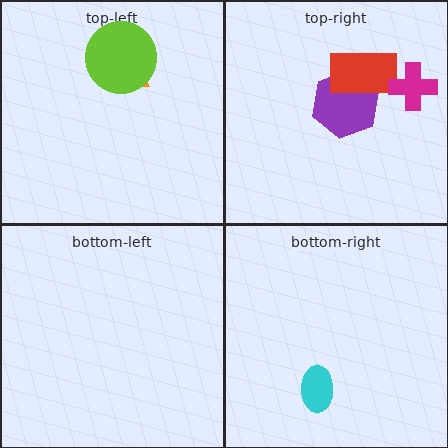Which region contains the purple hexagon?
The top-right region.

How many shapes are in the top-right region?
3.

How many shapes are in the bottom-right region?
1.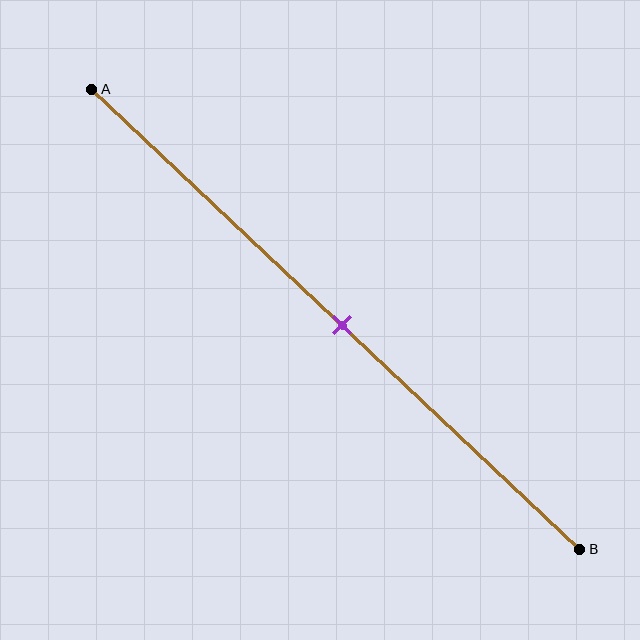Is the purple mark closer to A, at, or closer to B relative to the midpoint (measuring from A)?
The purple mark is approximately at the midpoint of segment AB.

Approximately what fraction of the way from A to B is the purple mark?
The purple mark is approximately 50% of the way from A to B.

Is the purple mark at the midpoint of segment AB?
Yes, the mark is approximately at the midpoint.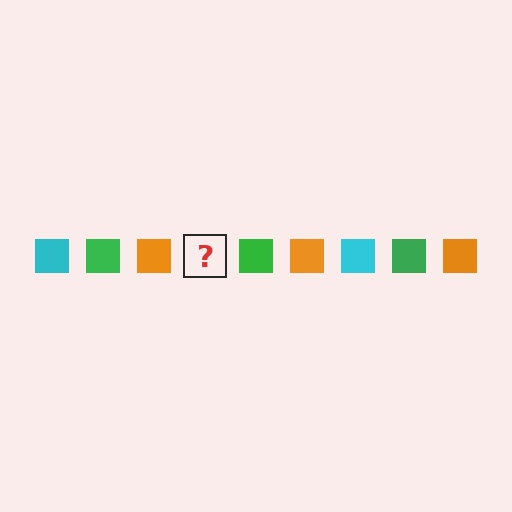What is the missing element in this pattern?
The missing element is a cyan square.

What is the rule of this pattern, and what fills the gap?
The rule is that the pattern cycles through cyan, green, orange squares. The gap should be filled with a cyan square.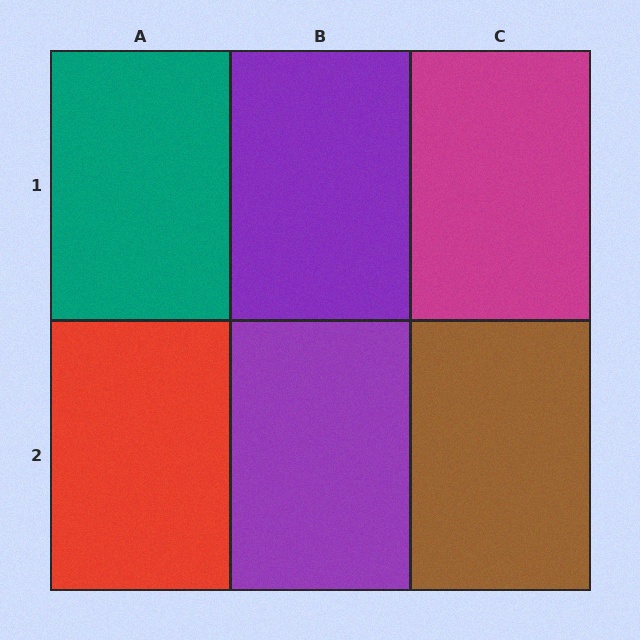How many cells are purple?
2 cells are purple.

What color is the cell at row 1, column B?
Purple.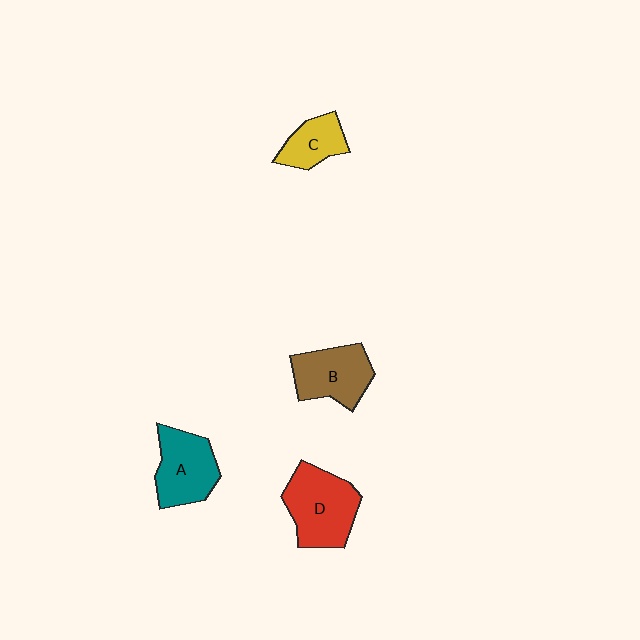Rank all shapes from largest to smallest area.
From largest to smallest: D (red), A (teal), B (brown), C (yellow).